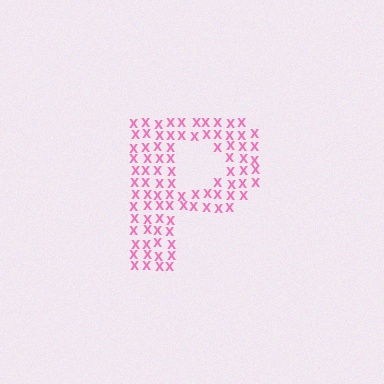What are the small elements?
The small elements are letter X's.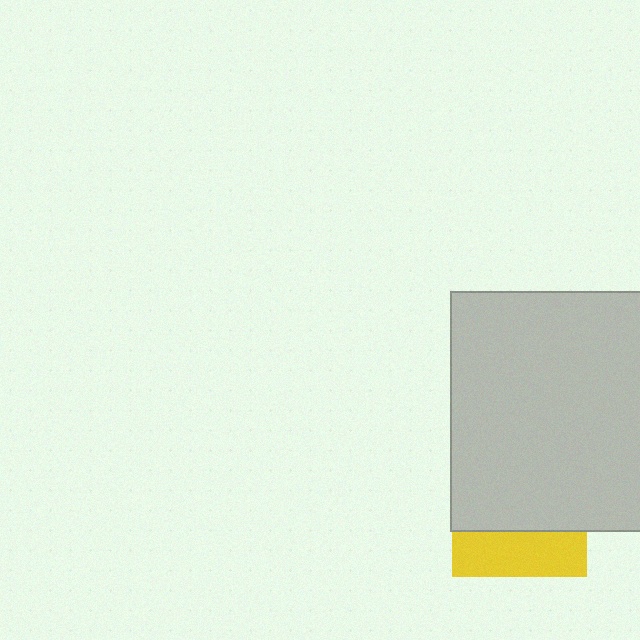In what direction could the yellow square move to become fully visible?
The yellow square could move down. That would shift it out from behind the light gray rectangle entirely.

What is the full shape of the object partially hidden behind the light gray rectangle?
The partially hidden object is a yellow square.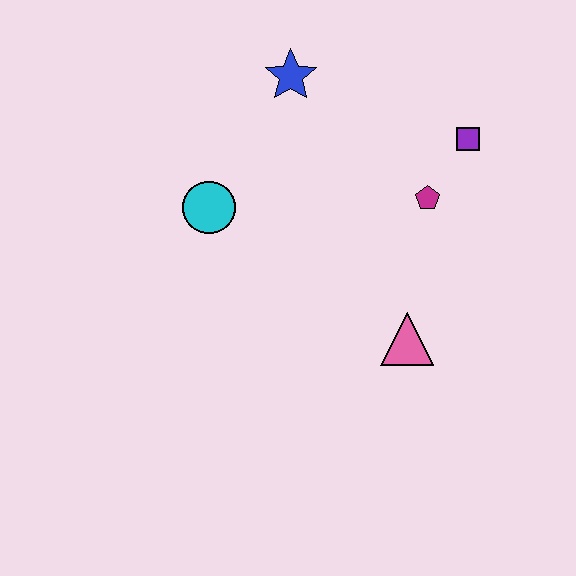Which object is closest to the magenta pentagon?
The purple square is closest to the magenta pentagon.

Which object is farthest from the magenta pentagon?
The cyan circle is farthest from the magenta pentagon.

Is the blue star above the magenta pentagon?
Yes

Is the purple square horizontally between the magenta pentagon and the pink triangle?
No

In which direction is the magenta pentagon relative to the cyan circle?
The magenta pentagon is to the right of the cyan circle.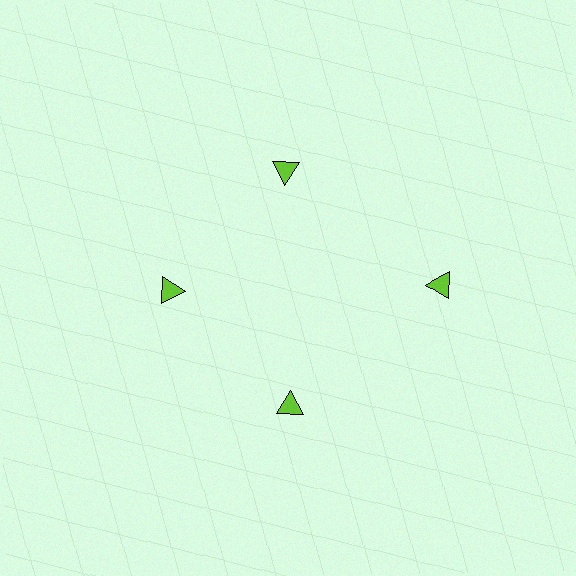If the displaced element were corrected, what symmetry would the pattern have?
It would have 4-fold rotational symmetry — the pattern would map onto itself every 90 degrees.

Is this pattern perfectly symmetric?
No. The 4 lime triangles are arranged in a ring, but one element near the 3 o'clock position is pushed outward from the center, breaking the 4-fold rotational symmetry.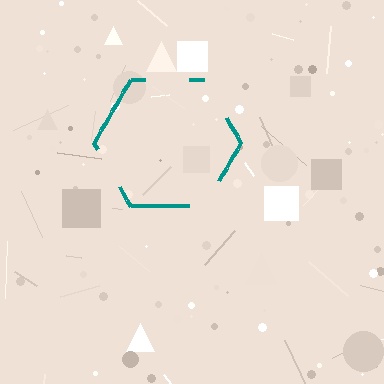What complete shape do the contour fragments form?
The contour fragments form a hexagon.